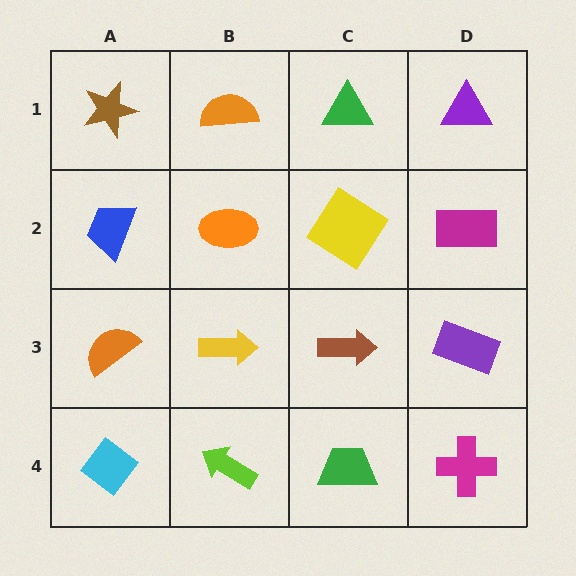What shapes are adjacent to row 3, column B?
An orange ellipse (row 2, column B), a lime arrow (row 4, column B), an orange semicircle (row 3, column A), a brown arrow (row 3, column C).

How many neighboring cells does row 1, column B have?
3.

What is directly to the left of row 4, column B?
A cyan diamond.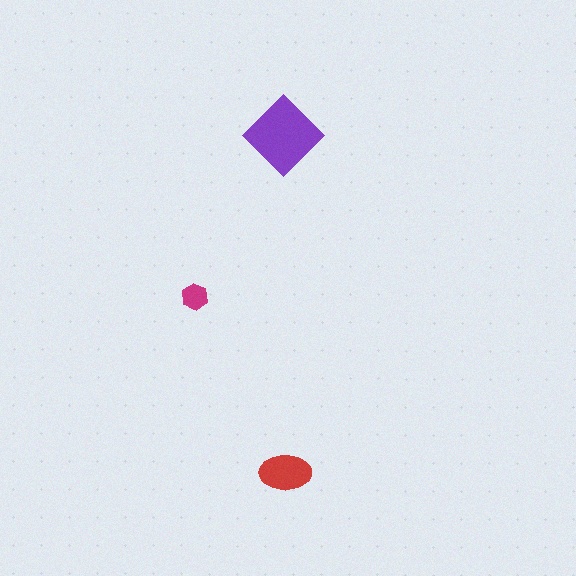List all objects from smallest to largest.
The magenta hexagon, the red ellipse, the purple diamond.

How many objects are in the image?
There are 3 objects in the image.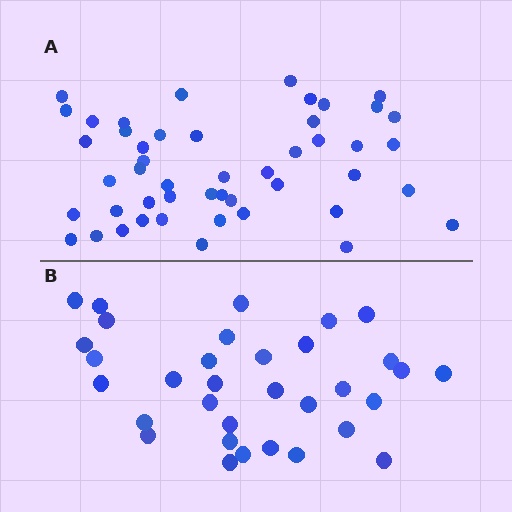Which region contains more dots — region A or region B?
Region A (the top region) has more dots.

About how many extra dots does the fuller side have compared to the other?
Region A has approximately 15 more dots than region B.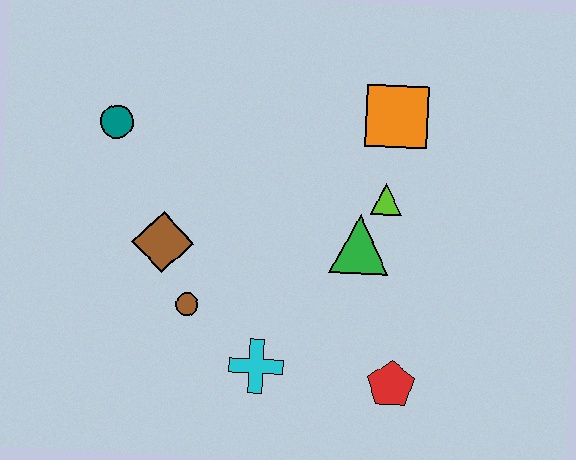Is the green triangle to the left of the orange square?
Yes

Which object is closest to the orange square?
The lime triangle is closest to the orange square.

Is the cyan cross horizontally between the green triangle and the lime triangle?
No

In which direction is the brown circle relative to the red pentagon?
The brown circle is to the left of the red pentagon.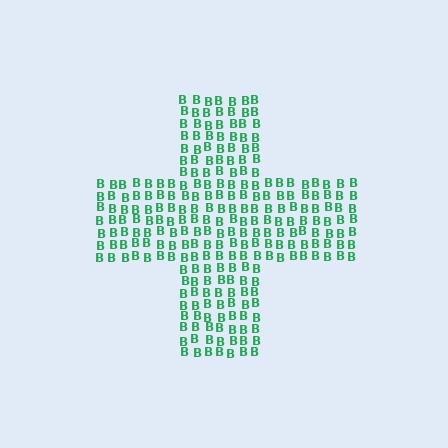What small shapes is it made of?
It is made of small letter B's.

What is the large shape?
The large shape is a cross.